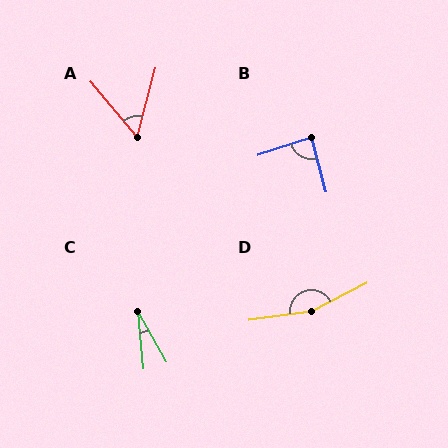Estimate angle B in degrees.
Approximately 87 degrees.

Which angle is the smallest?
C, at approximately 24 degrees.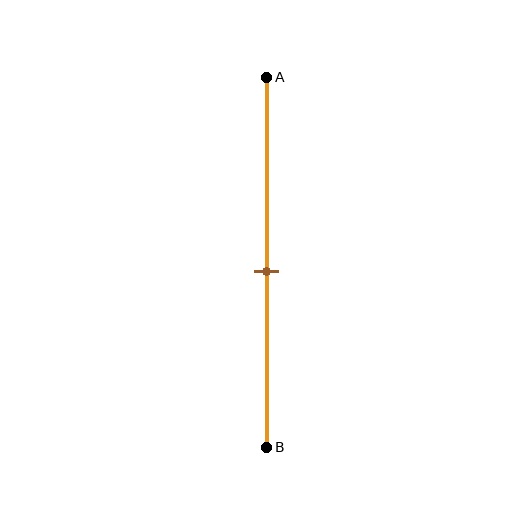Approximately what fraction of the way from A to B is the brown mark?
The brown mark is approximately 55% of the way from A to B.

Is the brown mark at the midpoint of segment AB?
Yes, the mark is approximately at the midpoint.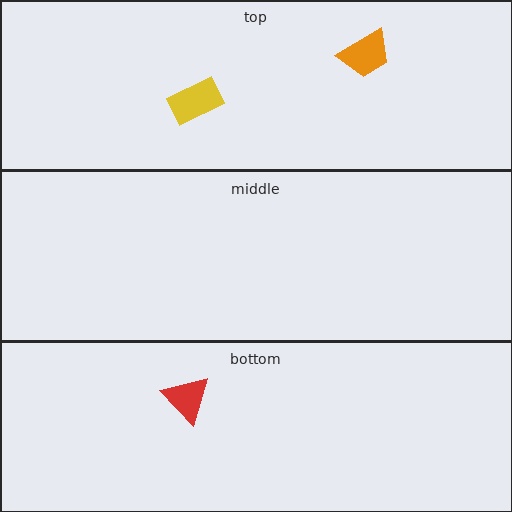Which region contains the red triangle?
The bottom region.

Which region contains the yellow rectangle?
The top region.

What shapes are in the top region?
The orange trapezoid, the yellow rectangle.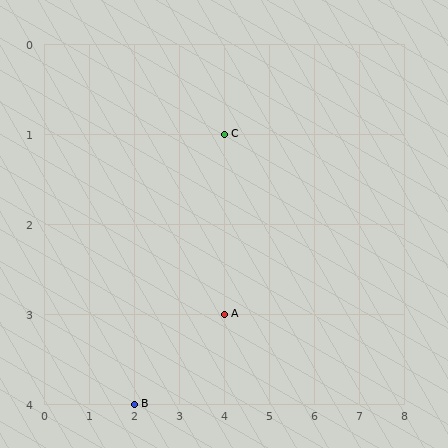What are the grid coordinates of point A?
Point A is at grid coordinates (4, 3).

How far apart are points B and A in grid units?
Points B and A are 2 columns and 1 row apart (about 2.2 grid units diagonally).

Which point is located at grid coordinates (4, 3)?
Point A is at (4, 3).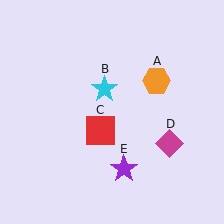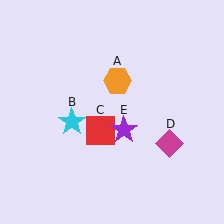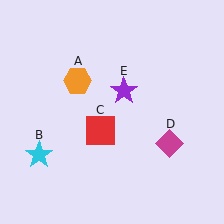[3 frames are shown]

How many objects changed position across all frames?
3 objects changed position: orange hexagon (object A), cyan star (object B), purple star (object E).